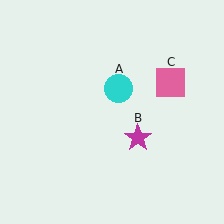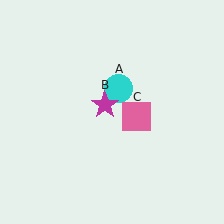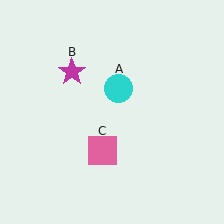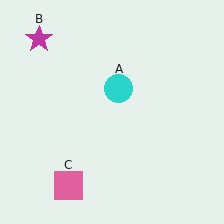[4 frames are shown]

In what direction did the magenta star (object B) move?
The magenta star (object B) moved up and to the left.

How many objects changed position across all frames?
2 objects changed position: magenta star (object B), pink square (object C).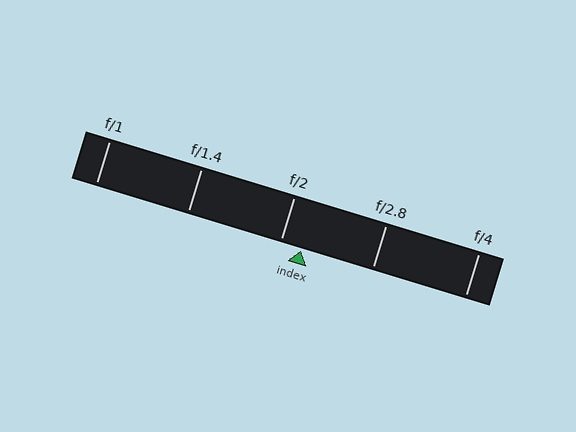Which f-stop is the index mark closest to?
The index mark is closest to f/2.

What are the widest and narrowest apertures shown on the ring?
The widest aperture shown is f/1 and the narrowest is f/4.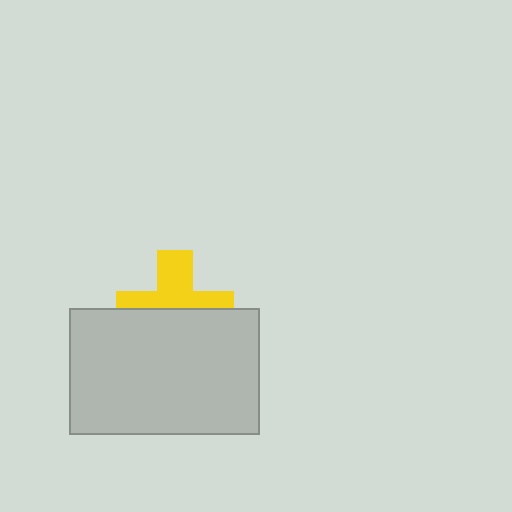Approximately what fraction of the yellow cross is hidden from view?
Roughly 53% of the yellow cross is hidden behind the light gray rectangle.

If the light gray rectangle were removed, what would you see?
You would see the complete yellow cross.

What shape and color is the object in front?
The object in front is a light gray rectangle.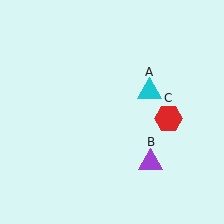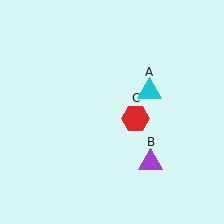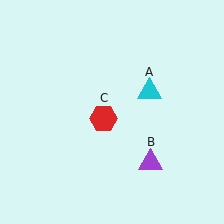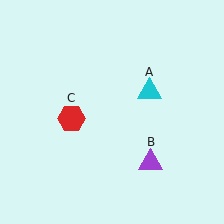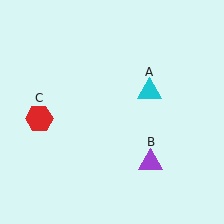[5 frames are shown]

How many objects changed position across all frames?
1 object changed position: red hexagon (object C).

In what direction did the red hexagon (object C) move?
The red hexagon (object C) moved left.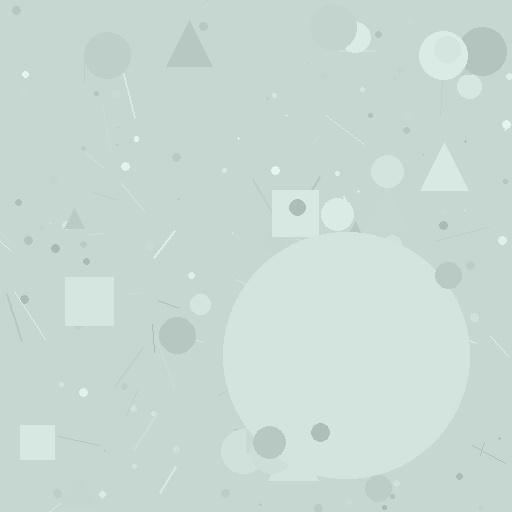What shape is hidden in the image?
A circle is hidden in the image.